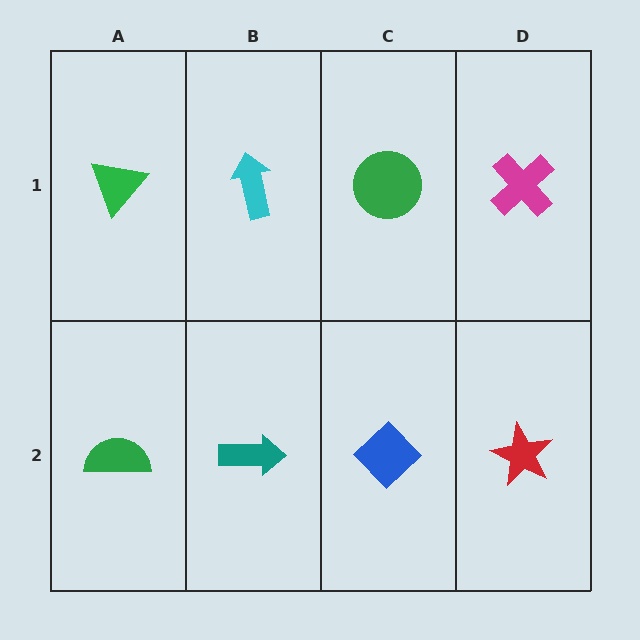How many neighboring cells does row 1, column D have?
2.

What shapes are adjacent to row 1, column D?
A red star (row 2, column D), a green circle (row 1, column C).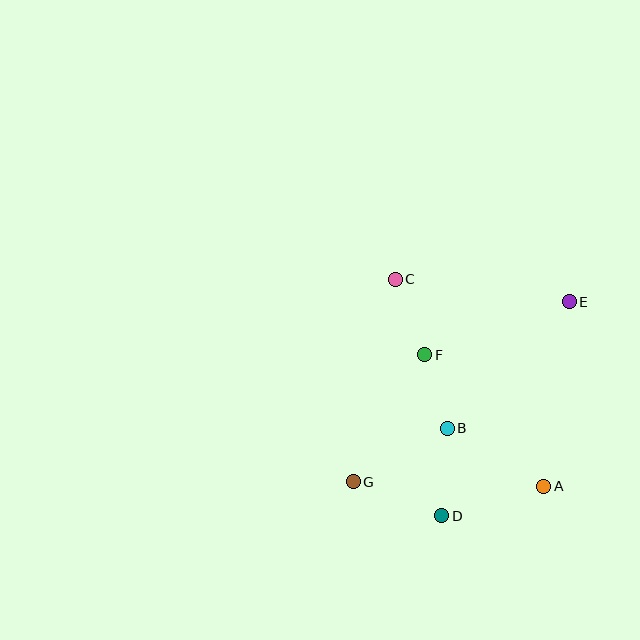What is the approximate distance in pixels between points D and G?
The distance between D and G is approximately 95 pixels.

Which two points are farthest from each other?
Points E and G are farthest from each other.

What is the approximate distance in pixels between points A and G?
The distance between A and G is approximately 190 pixels.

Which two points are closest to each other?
Points B and F are closest to each other.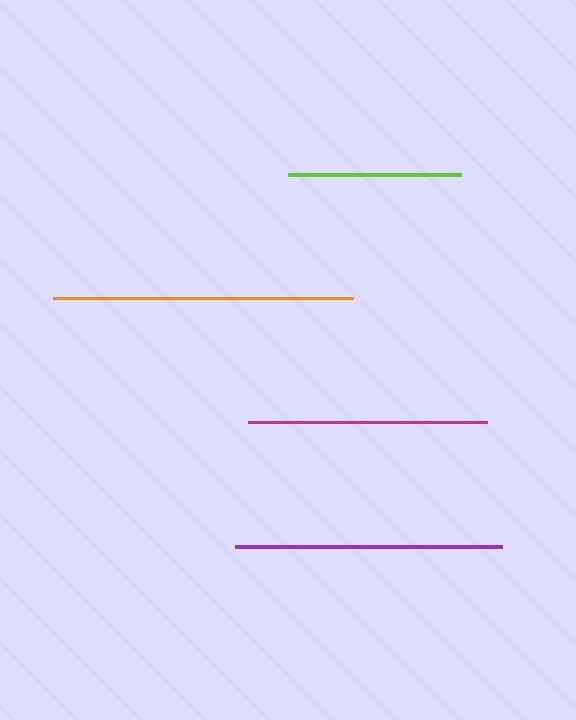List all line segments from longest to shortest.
From longest to shortest: orange, purple, magenta, lime.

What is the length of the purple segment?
The purple segment is approximately 267 pixels long.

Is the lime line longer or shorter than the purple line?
The purple line is longer than the lime line.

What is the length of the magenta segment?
The magenta segment is approximately 239 pixels long.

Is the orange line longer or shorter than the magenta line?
The orange line is longer than the magenta line.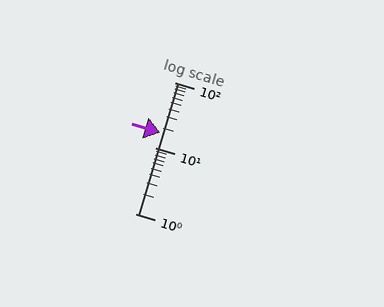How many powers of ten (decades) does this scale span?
The scale spans 2 decades, from 1 to 100.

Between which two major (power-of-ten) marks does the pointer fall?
The pointer is between 10 and 100.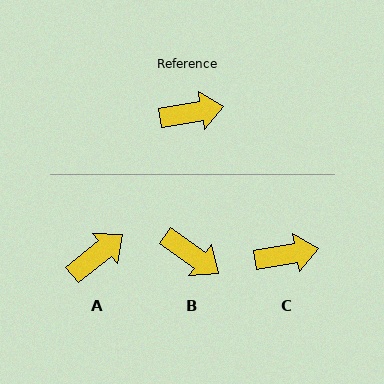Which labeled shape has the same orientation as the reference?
C.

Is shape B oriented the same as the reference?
No, it is off by about 45 degrees.